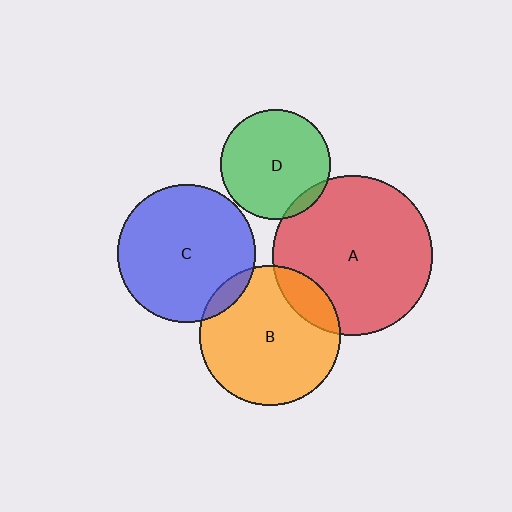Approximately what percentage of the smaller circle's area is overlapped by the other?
Approximately 15%.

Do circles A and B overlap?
Yes.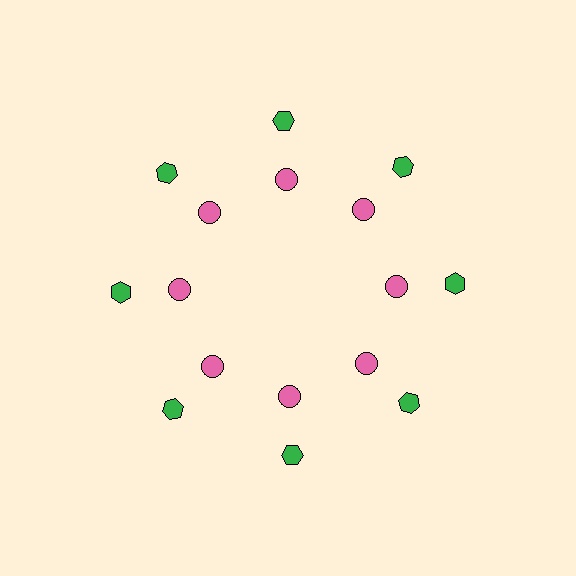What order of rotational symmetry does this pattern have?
This pattern has 8-fold rotational symmetry.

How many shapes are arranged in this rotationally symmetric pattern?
There are 16 shapes, arranged in 8 groups of 2.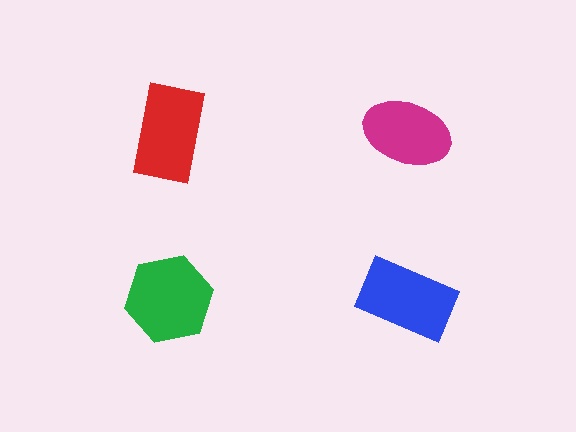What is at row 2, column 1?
A green hexagon.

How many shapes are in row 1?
2 shapes.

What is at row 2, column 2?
A blue rectangle.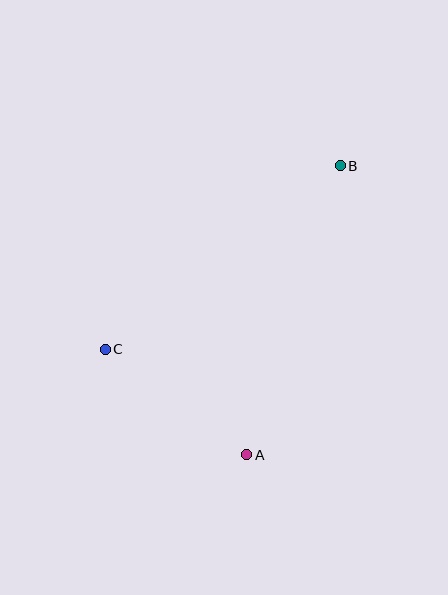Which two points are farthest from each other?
Points A and B are farthest from each other.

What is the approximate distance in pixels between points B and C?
The distance between B and C is approximately 298 pixels.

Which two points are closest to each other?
Points A and C are closest to each other.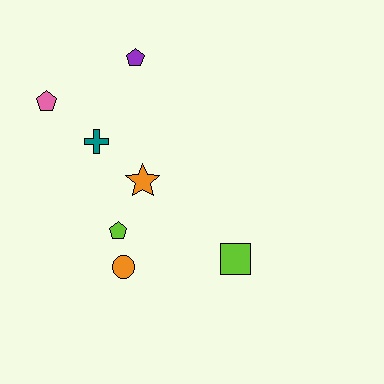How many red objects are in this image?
There are no red objects.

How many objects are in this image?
There are 7 objects.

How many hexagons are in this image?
There are no hexagons.